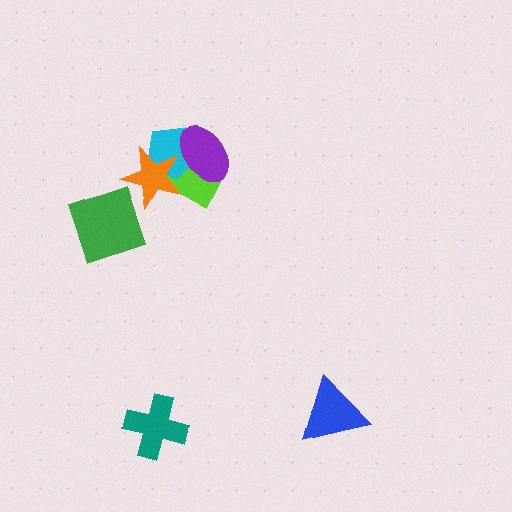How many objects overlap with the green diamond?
1 object overlaps with the green diamond.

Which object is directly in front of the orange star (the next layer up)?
The purple ellipse is directly in front of the orange star.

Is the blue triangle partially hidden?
No, no other shape covers it.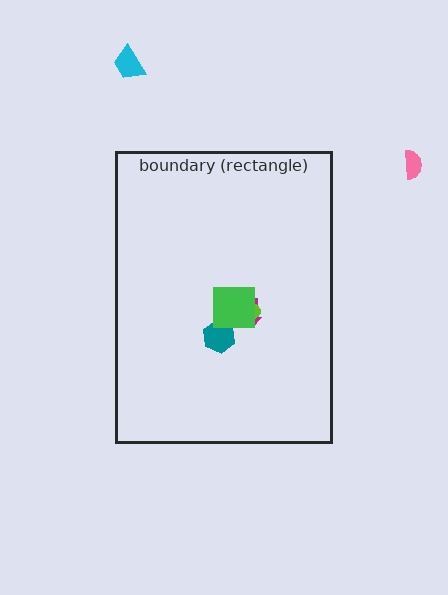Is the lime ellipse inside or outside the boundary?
Inside.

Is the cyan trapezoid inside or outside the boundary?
Outside.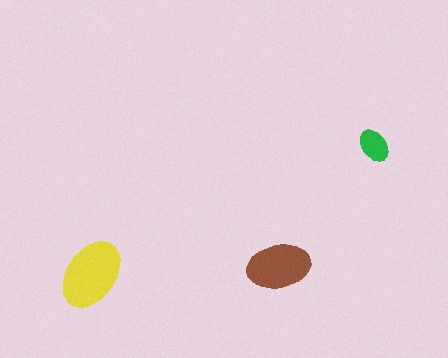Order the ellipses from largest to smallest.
the yellow one, the brown one, the green one.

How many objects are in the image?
There are 3 objects in the image.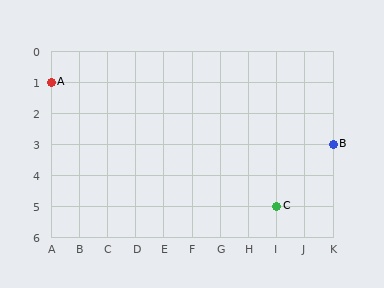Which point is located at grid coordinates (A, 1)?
Point A is at (A, 1).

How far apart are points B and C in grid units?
Points B and C are 2 columns and 2 rows apart (about 2.8 grid units diagonally).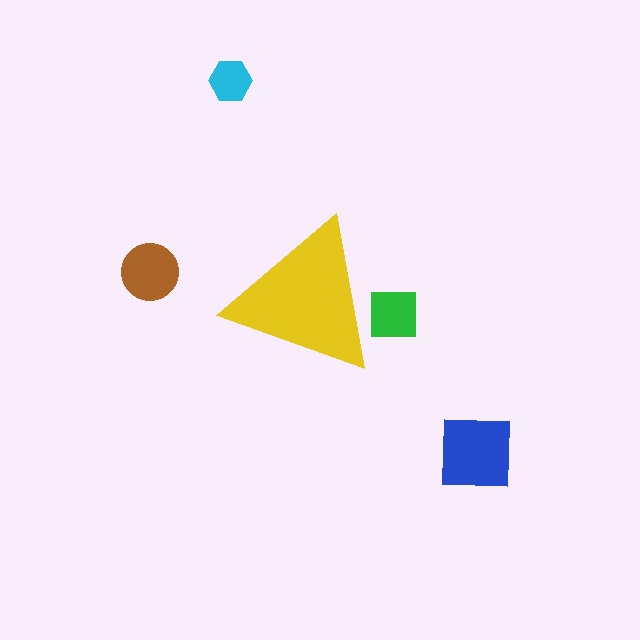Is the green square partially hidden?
Yes, the green square is partially hidden behind the yellow triangle.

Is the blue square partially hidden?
No, the blue square is fully visible.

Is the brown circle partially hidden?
No, the brown circle is fully visible.